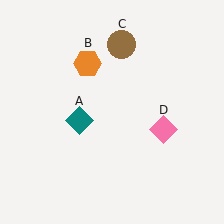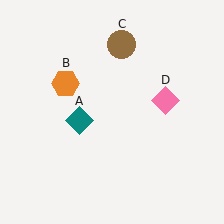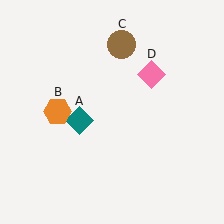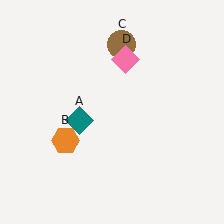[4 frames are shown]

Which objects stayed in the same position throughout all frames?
Teal diamond (object A) and brown circle (object C) remained stationary.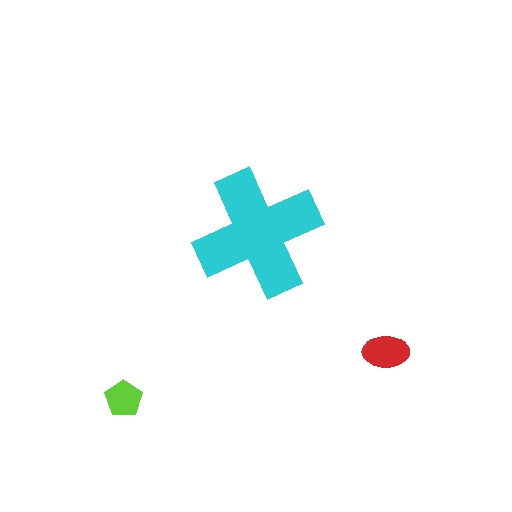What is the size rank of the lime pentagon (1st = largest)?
3rd.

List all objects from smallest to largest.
The lime pentagon, the red ellipse, the cyan cross.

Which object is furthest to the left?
The lime pentagon is leftmost.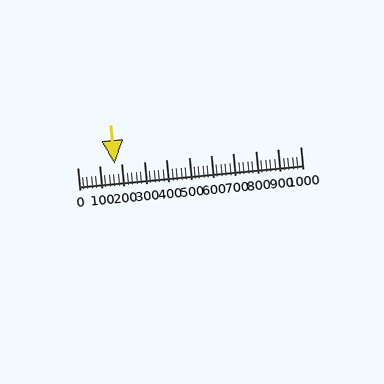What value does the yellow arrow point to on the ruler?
The yellow arrow points to approximately 168.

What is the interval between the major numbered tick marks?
The major tick marks are spaced 100 units apart.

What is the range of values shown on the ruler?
The ruler shows values from 0 to 1000.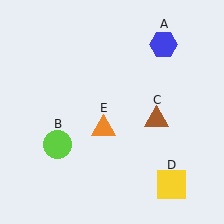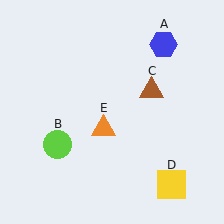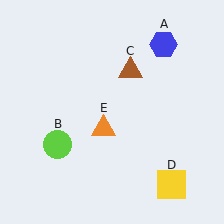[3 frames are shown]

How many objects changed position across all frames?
1 object changed position: brown triangle (object C).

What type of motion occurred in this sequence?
The brown triangle (object C) rotated counterclockwise around the center of the scene.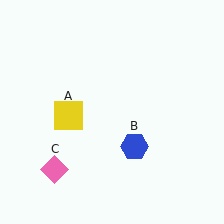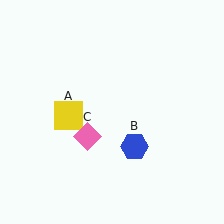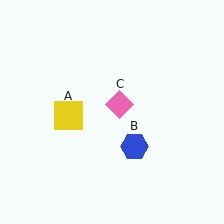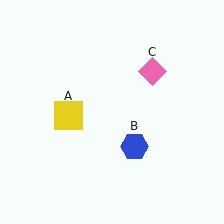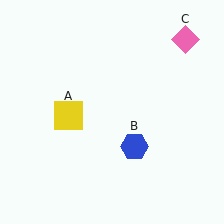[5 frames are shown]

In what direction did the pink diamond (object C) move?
The pink diamond (object C) moved up and to the right.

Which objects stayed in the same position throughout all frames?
Yellow square (object A) and blue hexagon (object B) remained stationary.